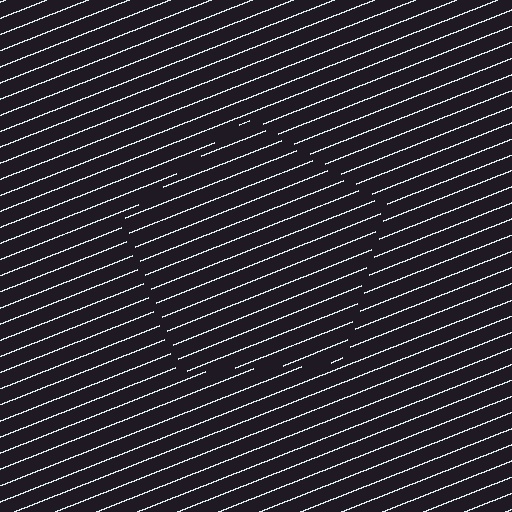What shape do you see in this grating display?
An illusory pentagon. The interior of the shape contains the same grating, shifted by half a period — the contour is defined by the phase discontinuity where line-ends from the inner and outer gratings abut.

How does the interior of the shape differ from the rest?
The interior of the shape contains the same grating, shifted by half a period — the contour is defined by the phase discontinuity where line-ends from the inner and outer gratings abut.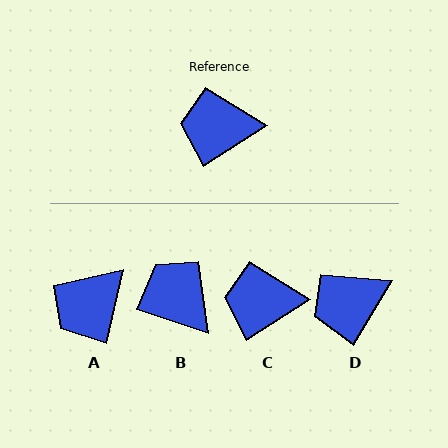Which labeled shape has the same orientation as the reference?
C.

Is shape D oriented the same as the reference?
No, it is off by about 27 degrees.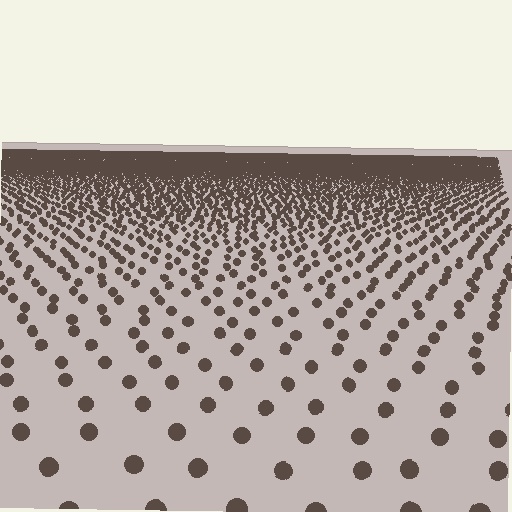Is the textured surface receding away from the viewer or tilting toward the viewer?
The surface is receding away from the viewer. Texture elements get smaller and denser toward the top.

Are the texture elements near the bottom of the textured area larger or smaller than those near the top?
Larger. Near the bottom, elements are closer to the viewer and appear at a bigger on-screen size.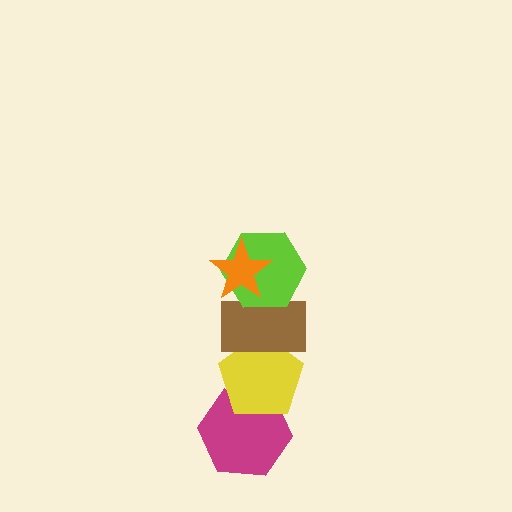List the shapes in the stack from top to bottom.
From top to bottom: the orange star, the lime hexagon, the brown rectangle, the yellow pentagon, the magenta hexagon.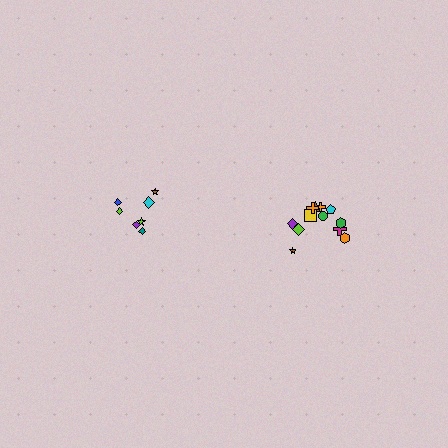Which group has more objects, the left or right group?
The right group.